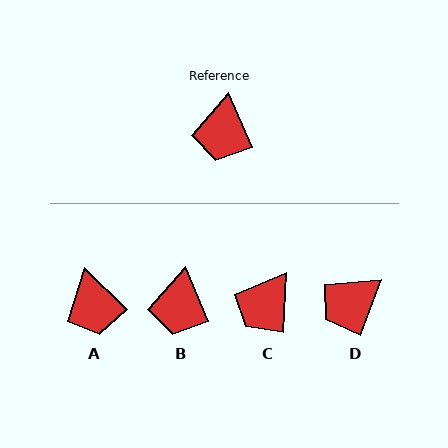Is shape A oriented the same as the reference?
No, it is off by about 23 degrees.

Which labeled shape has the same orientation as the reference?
B.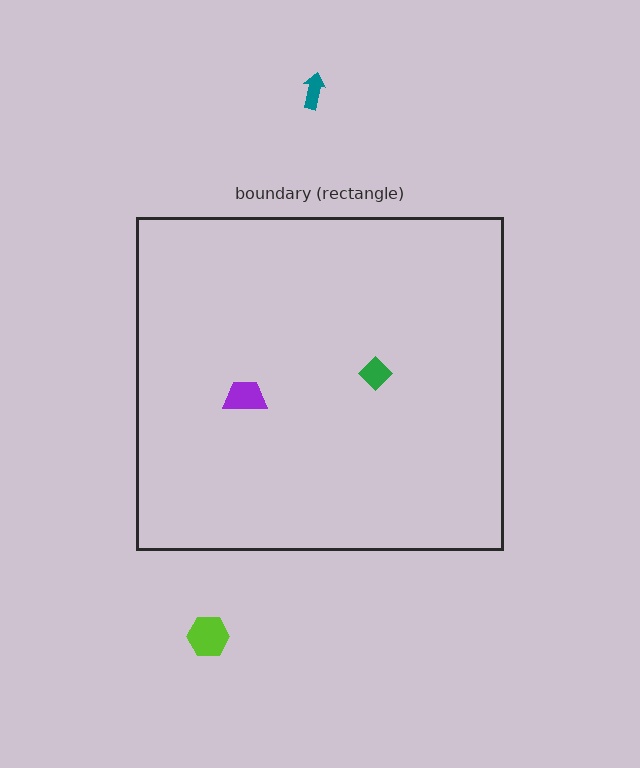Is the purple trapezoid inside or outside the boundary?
Inside.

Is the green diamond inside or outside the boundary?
Inside.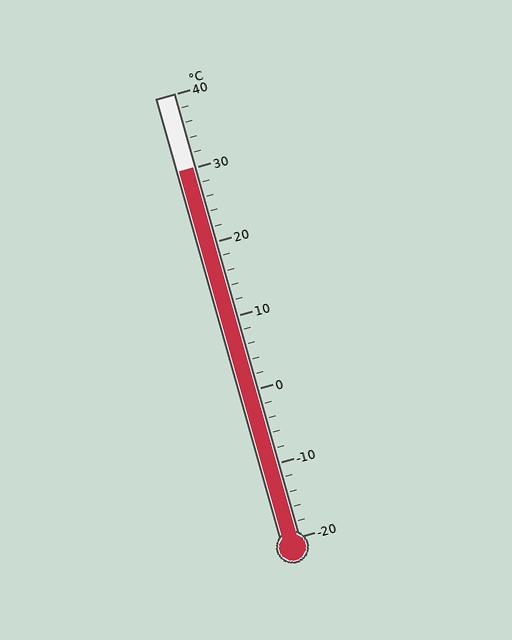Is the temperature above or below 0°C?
The temperature is above 0°C.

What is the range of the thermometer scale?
The thermometer scale ranges from -20°C to 40°C.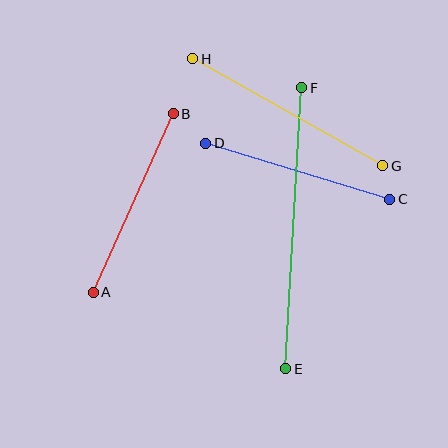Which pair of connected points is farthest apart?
Points E and F are farthest apart.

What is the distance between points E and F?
The distance is approximately 282 pixels.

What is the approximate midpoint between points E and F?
The midpoint is at approximately (294, 228) pixels.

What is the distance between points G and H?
The distance is approximately 218 pixels.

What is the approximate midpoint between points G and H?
The midpoint is at approximately (288, 112) pixels.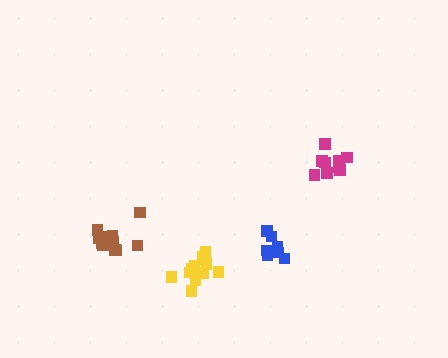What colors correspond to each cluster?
The clusters are colored: yellow, blue, brown, magenta.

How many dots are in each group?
Group 1: 12 dots, Group 2: 8 dots, Group 3: 12 dots, Group 4: 9 dots (41 total).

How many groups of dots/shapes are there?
There are 4 groups.